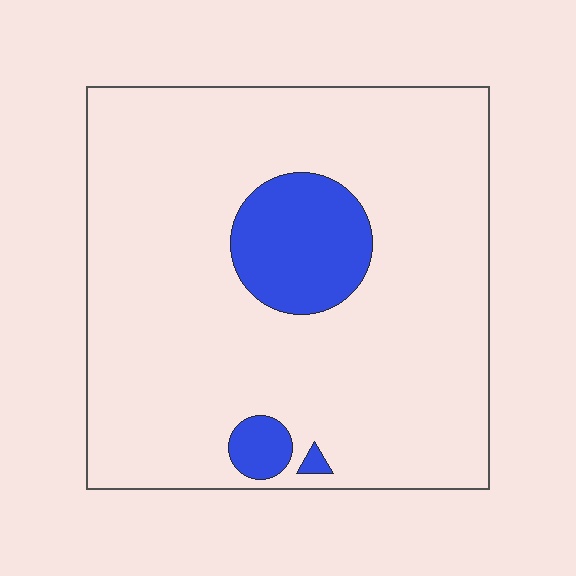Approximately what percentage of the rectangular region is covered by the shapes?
Approximately 10%.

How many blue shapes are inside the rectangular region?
3.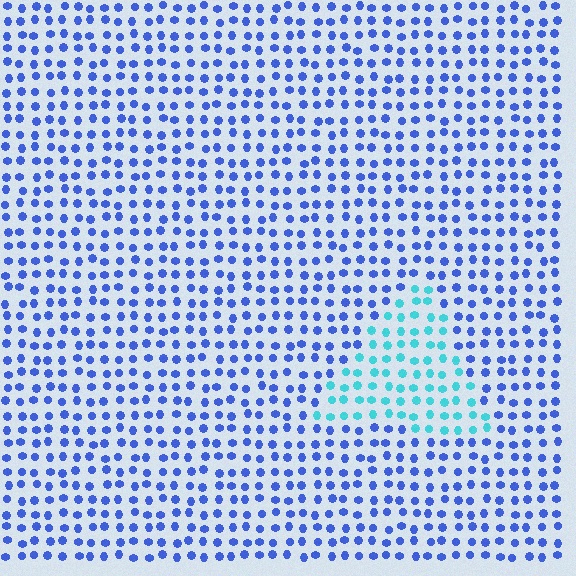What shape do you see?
I see a triangle.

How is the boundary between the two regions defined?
The boundary is defined purely by a slight shift in hue (about 46 degrees). Spacing, size, and orientation are identical on both sides.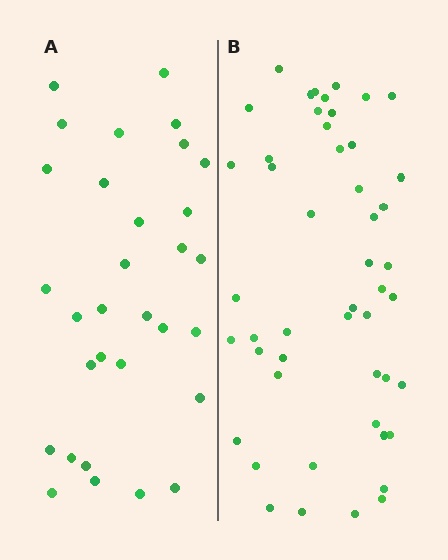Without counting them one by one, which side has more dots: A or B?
Region B (the right region) has more dots.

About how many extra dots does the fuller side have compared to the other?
Region B has approximately 20 more dots than region A.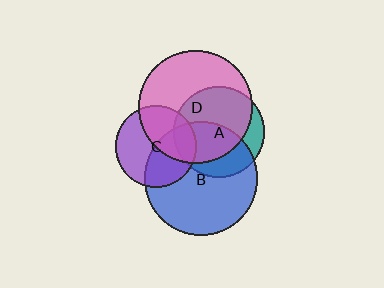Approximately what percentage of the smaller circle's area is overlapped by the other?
Approximately 45%.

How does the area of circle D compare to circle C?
Approximately 1.9 times.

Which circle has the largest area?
Circle D (pink).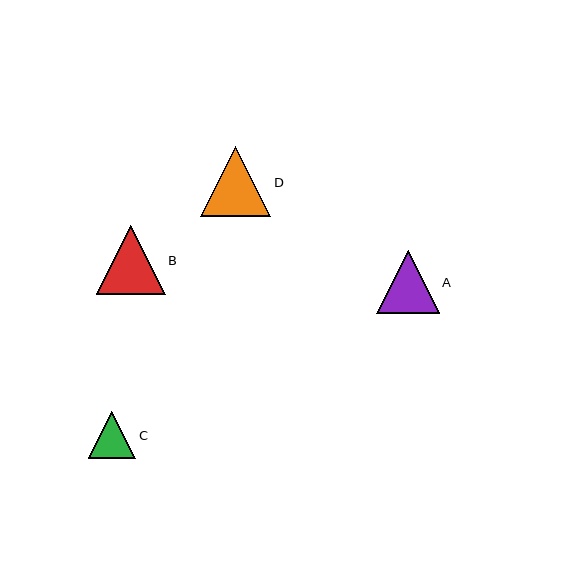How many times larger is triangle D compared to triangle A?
Triangle D is approximately 1.1 times the size of triangle A.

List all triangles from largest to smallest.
From largest to smallest: D, B, A, C.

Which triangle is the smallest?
Triangle C is the smallest with a size of approximately 48 pixels.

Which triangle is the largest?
Triangle D is the largest with a size of approximately 70 pixels.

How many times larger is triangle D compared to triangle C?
Triangle D is approximately 1.5 times the size of triangle C.